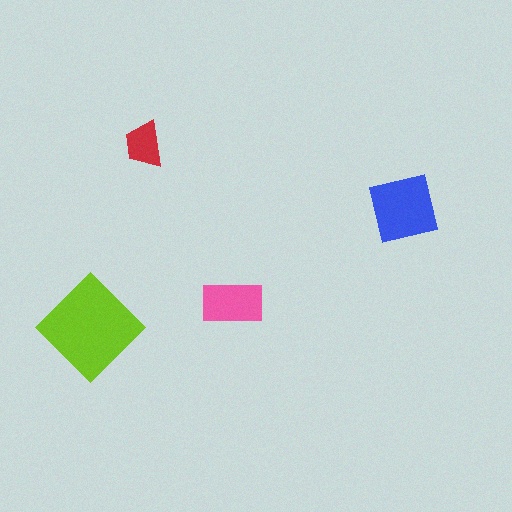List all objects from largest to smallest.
The lime diamond, the blue square, the pink rectangle, the red trapezoid.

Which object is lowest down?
The lime diamond is bottommost.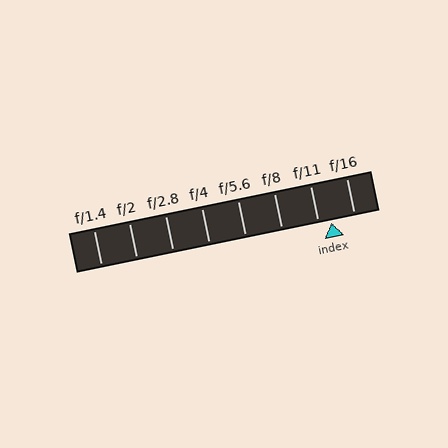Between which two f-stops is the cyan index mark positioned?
The index mark is between f/11 and f/16.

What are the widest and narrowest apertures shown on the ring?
The widest aperture shown is f/1.4 and the narrowest is f/16.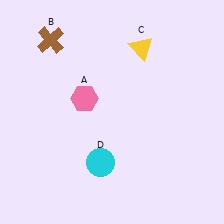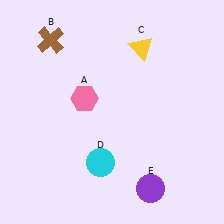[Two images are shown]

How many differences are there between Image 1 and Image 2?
There is 1 difference between the two images.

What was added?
A purple circle (E) was added in Image 2.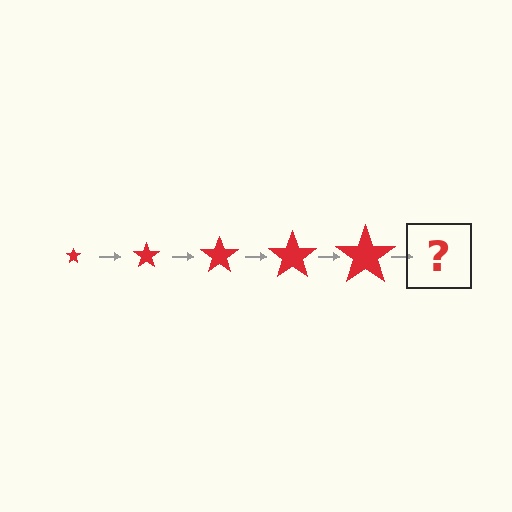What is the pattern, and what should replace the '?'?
The pattern is that the star gets progressively larger each step. The '?' should be a red star, larger than the previous one.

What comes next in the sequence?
The next element should be a red star, larger than the previous one.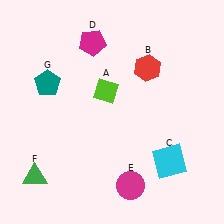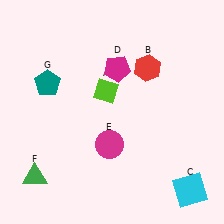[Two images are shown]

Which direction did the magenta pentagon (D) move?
The magenta pentagon (D) moved down.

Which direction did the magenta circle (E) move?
The magenta circle (E) moved up.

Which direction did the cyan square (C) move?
The cyan square (C) moved down.